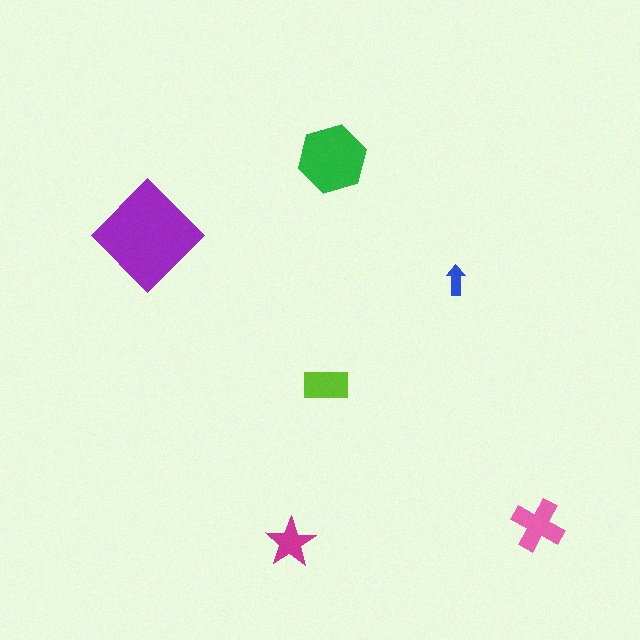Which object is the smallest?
The blue arrow.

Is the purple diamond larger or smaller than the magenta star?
Larger.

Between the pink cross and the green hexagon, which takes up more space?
The green hexagon.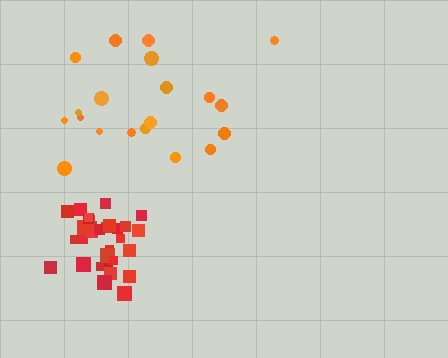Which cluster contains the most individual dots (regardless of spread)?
Red (33).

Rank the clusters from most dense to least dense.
red, orange.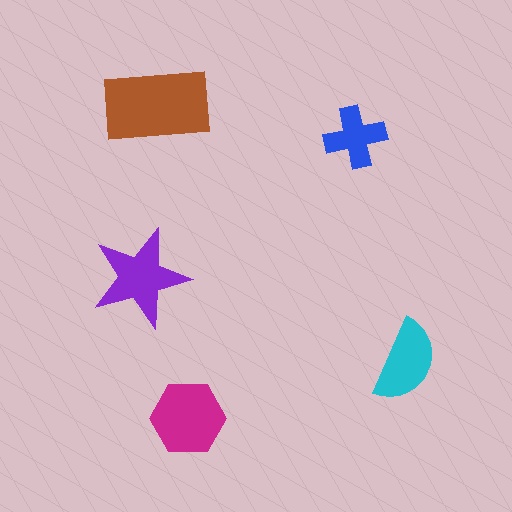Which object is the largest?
The brown rectangle.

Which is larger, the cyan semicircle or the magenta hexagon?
The magenta hexagon.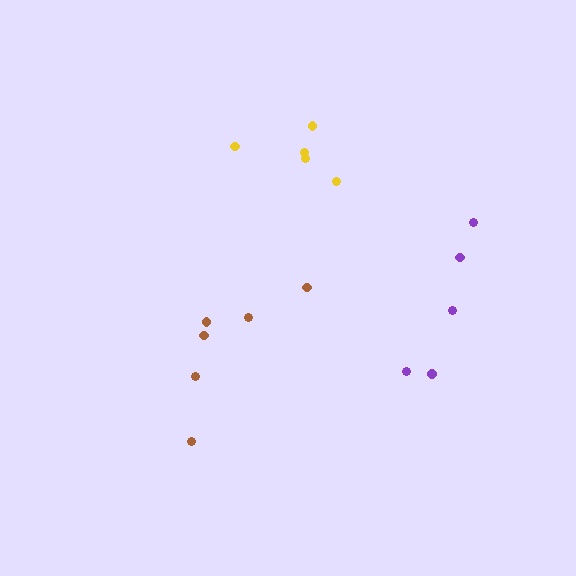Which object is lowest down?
The brown cluster is bottommost.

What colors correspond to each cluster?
The clusters are colored: purple, brown, yellow.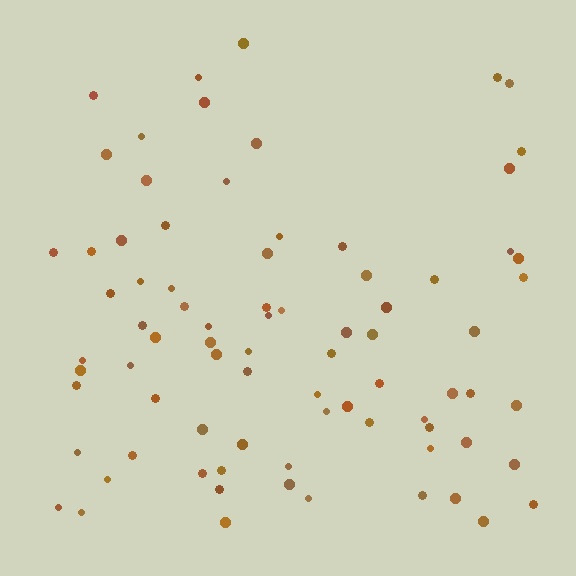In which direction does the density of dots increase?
From top to bottom, with the bottom side densest.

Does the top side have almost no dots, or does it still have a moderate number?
Still a moderate number, just noticeably fewer than the bottom.